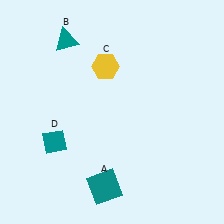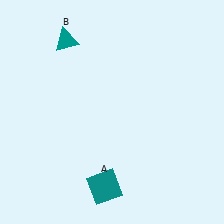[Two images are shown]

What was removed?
The teal diamond (D), the yellow hexagon (C) were removed in Image 2.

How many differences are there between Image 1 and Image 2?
There are 2 differences between the two images.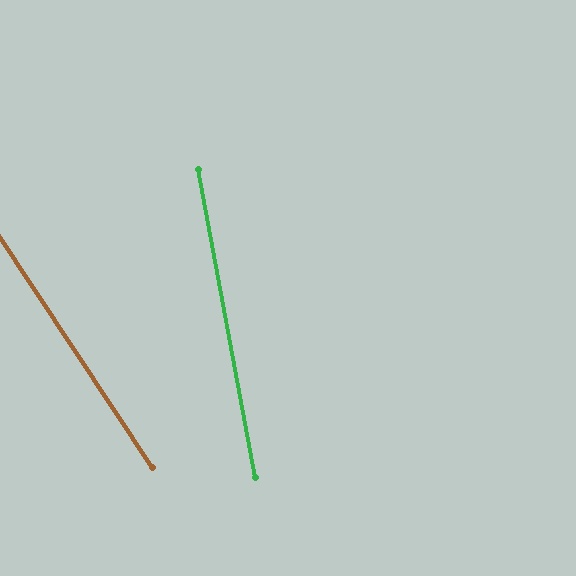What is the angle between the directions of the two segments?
Approximately 23 degrees.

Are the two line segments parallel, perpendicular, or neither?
Neither parallel nor perpendicular — they differ by about 23°.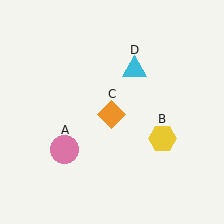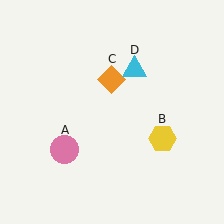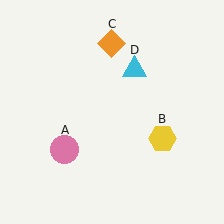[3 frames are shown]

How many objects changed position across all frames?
1 object changed position: orange diamond (object C).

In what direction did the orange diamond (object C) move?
The orange diamond (object C) moved up.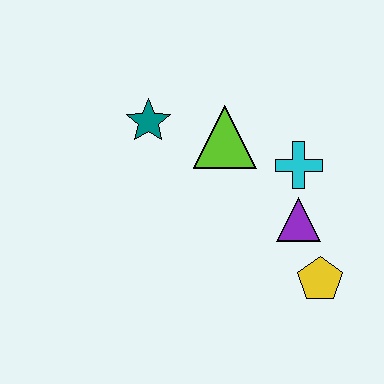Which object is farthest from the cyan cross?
The teal star is farthest from the cyan cross.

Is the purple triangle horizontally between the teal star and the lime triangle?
No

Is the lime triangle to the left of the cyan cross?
Yes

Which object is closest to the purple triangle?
The cyan cross is closest to the purple triangle.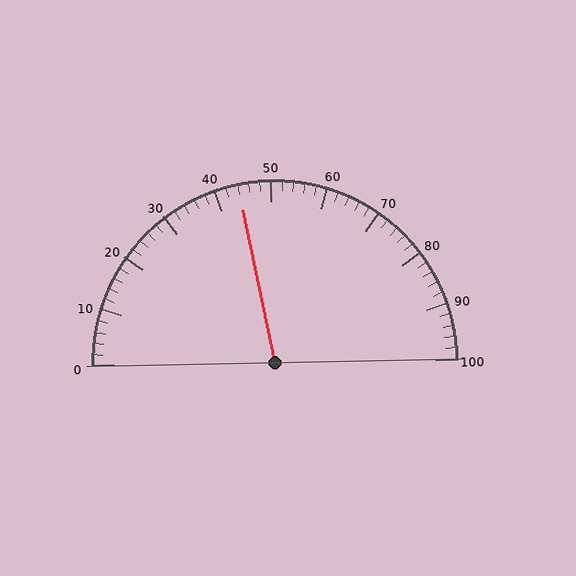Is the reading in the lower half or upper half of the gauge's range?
The reading is in the lower half of the range (0 to 100).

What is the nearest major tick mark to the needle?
The nearest major tick mark is 40.